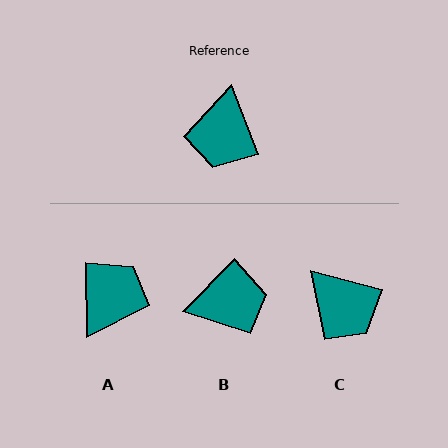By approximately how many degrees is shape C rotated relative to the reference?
Approximately 54 degrees counter-clockwise.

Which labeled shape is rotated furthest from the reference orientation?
A, about 159 degrees away.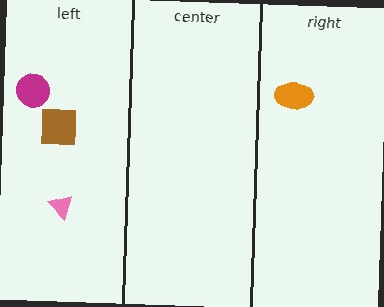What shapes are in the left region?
The pink triangle, the magenta circle, the brown square.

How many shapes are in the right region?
1.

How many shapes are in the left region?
3.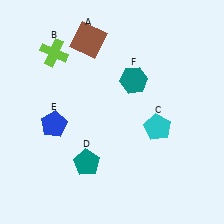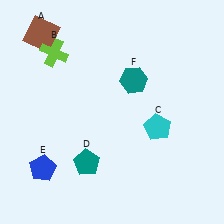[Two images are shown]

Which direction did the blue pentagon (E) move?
The blue pentagon (E) moved down.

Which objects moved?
The objects that moved are: the brown square (A), the blue pentagon (E).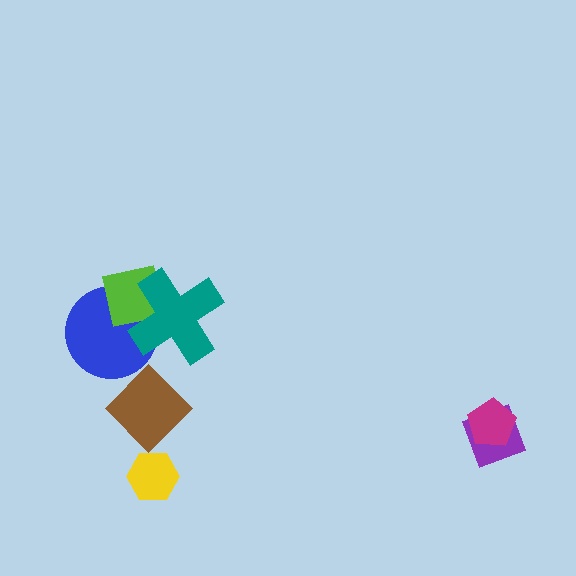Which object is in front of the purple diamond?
The magenta pentagon is in front of the purple diamond.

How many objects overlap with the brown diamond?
0 objects overlap with the brown diamond.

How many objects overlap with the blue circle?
2 objects overlap with the blue circle.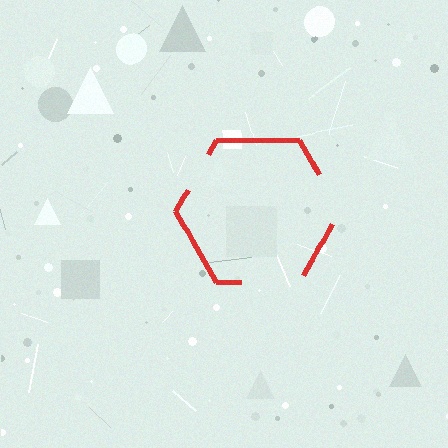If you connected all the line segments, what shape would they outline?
They would outline a hexagon.